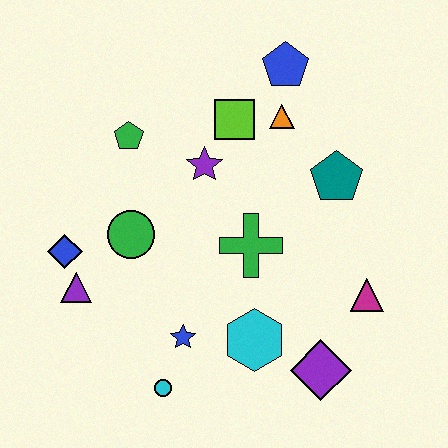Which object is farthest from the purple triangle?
The blue pentagon is farthest from the purple triangle.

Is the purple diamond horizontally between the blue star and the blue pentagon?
No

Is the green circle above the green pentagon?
No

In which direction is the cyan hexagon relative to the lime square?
The cyan hexagon is below the lime square.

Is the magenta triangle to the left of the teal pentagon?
No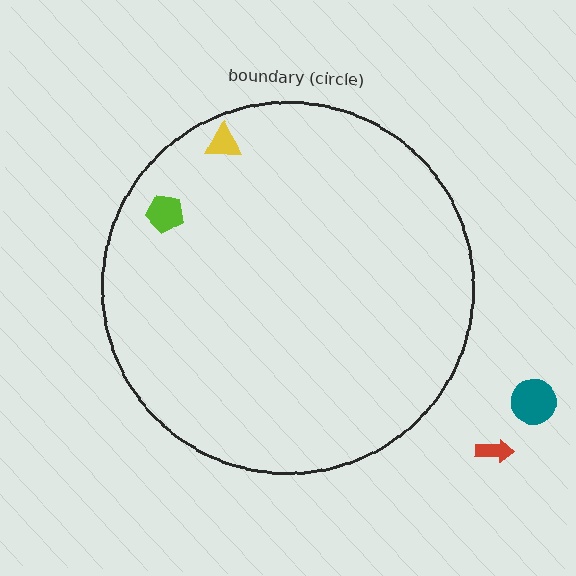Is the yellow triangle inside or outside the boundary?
Inside.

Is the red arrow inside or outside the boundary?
Outside.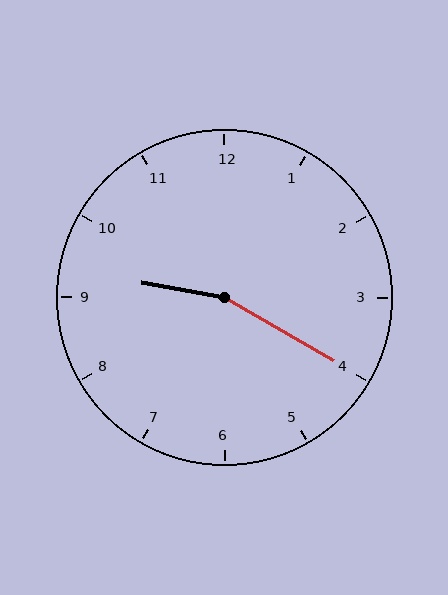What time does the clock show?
9:20.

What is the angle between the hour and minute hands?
Approximately 160 degrees.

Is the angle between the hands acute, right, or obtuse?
It is obtuse.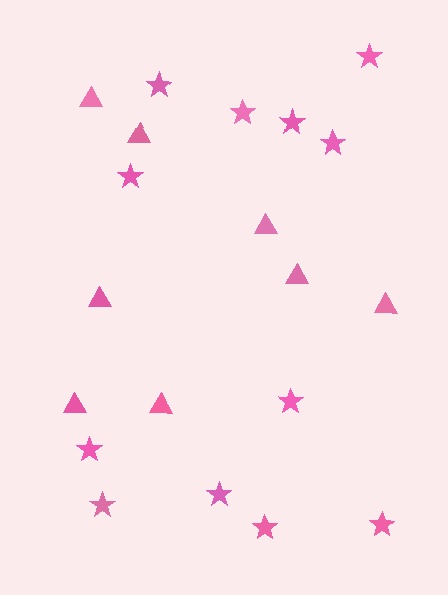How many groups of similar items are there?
There are 2 groups: one group of triangles (8) and one group of stars (12).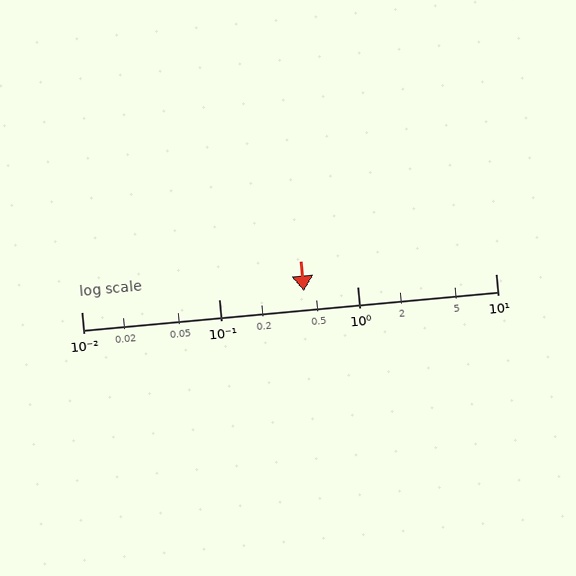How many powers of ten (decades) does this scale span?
The scale spans 3 decades, from 0.01 to 10.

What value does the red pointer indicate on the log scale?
The pointer indicates approximately 0.41.